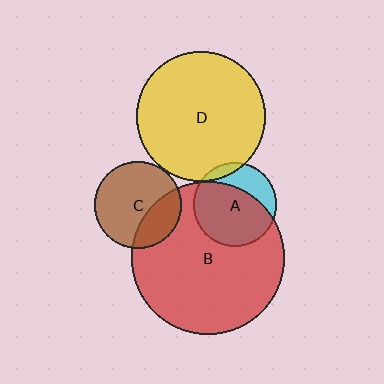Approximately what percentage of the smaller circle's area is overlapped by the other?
Approximately 5%.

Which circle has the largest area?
Circle B (red).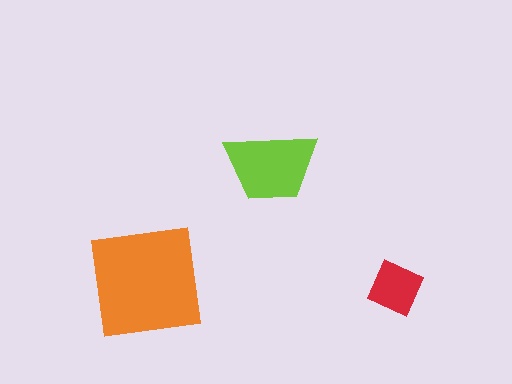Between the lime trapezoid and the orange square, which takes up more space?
The orange square.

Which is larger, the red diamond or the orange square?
The orange square.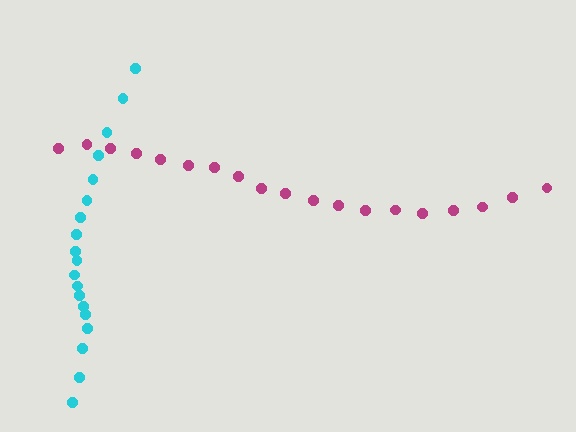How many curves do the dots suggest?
There are 2 distinct paths.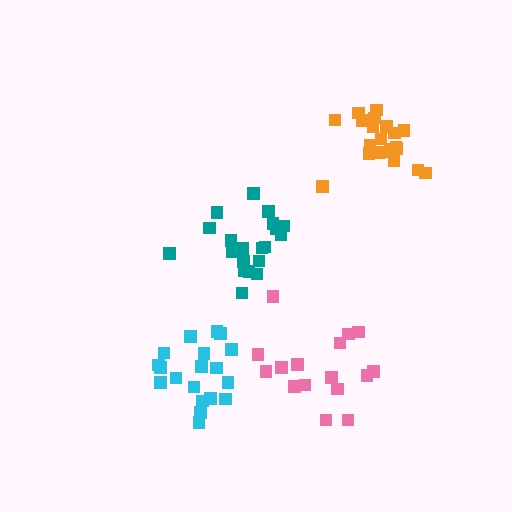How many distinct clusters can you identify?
There are 4 distinct clusters.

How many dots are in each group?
Group 1: 21 dots, Group 2: 19 dots, Group 3: 16 dots, Group 4: 21 dots (77 total).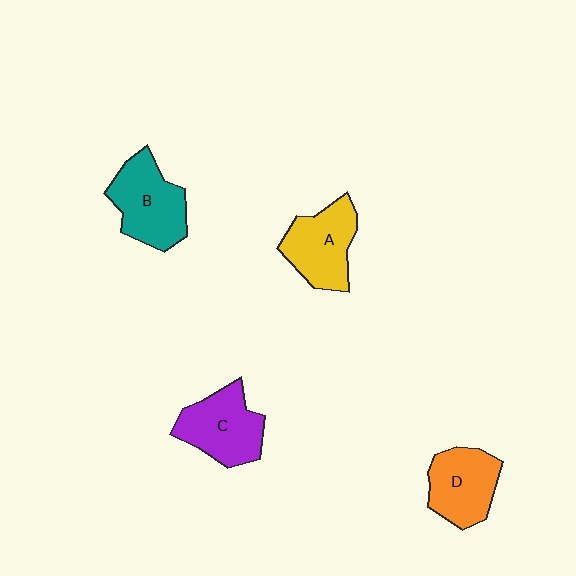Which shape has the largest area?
Shape B (teal).